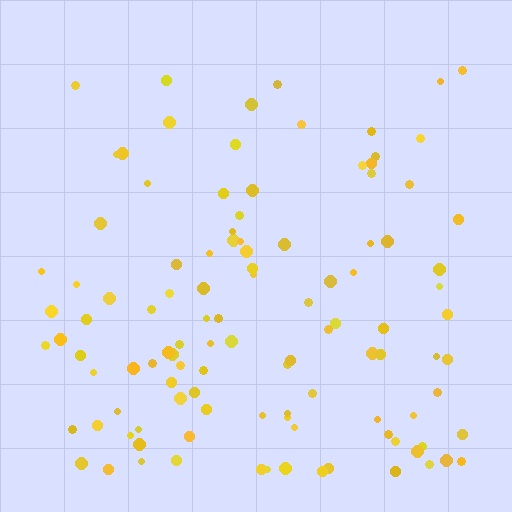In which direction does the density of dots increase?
From top to bottom, with the bottom side densest.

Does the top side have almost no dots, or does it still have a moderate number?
Still a moderate number, just noticeably fewer than the bottom.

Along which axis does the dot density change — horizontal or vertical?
Vertical.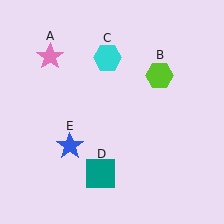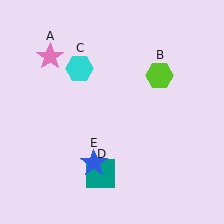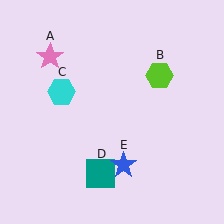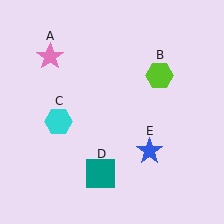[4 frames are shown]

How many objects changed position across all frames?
2 objects changed position: cyan hexagon (object C), blue star (object E).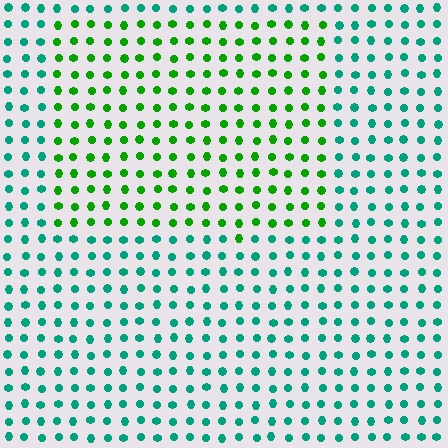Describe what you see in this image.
The image is filled with small teal elements in a uniform arrangement. A rectangle-shaped region is visible where the elements are tinted to a slightly different hue, forming a subtle color boundary.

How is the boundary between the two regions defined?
The boundary is defined purely by a slight shift in hue (about 48 degrees). Spacing, size, and orientation are identical on both sides.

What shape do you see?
I see a rectangle.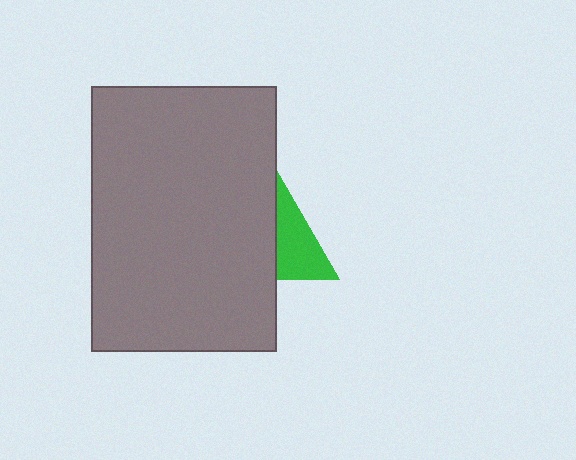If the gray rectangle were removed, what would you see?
You would see the complete green triangle.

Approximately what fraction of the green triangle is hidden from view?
Roughly 53% of the green triangle is hidden behind the gray rectangle.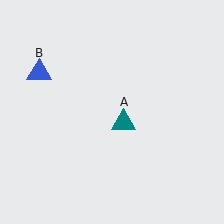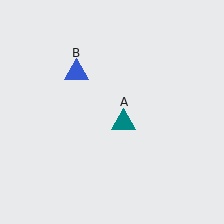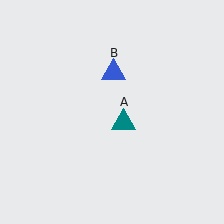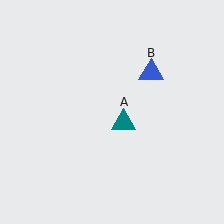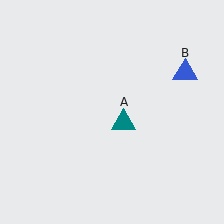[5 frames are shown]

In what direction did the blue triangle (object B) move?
The blue triangle (object B) moved right.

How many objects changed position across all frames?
1 object changed position: blue triangle (object B).